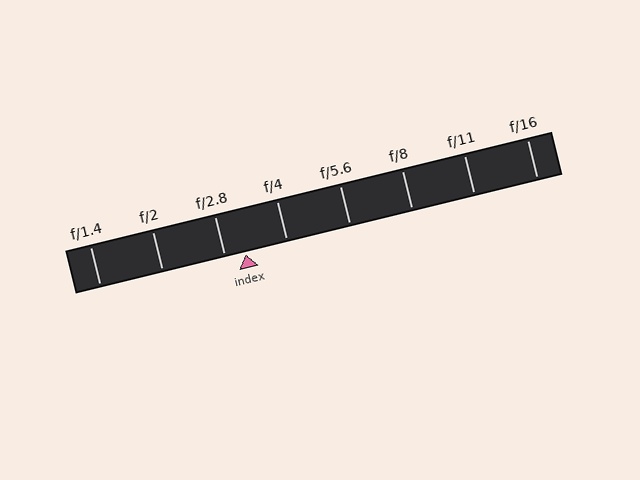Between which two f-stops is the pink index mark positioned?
The index mark is between f/2.8 and f/4.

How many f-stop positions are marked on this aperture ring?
There are 8 f-stop positions marked.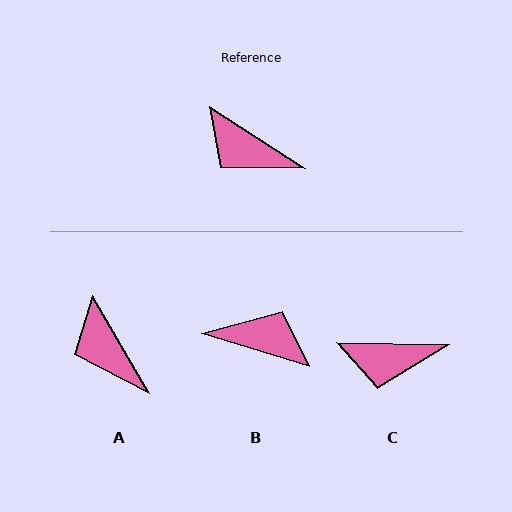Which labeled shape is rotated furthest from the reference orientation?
B, about 164 degrees away.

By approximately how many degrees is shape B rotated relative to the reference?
Approximately 164 degrees clockwise.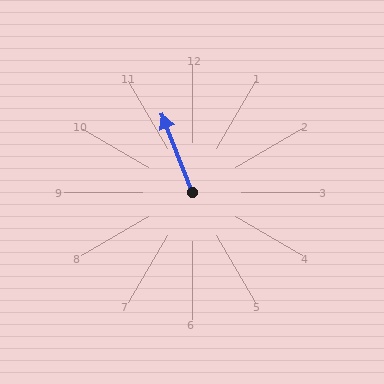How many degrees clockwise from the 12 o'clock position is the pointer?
Approximately 339 degrees.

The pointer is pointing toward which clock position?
Roughly 11 o'clock.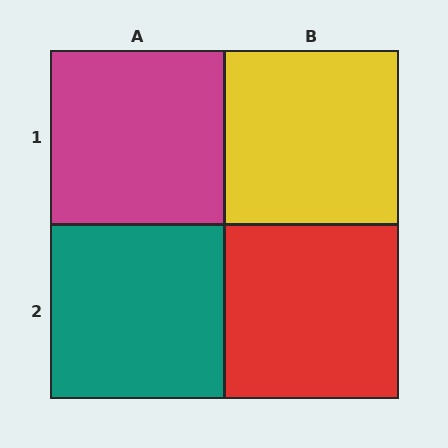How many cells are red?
1 cell is red.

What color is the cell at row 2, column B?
Red.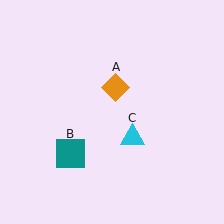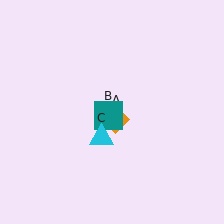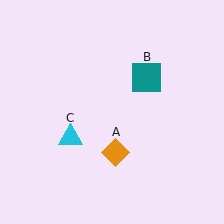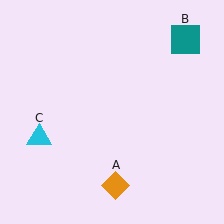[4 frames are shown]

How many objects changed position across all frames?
3 objects changed position: orange diamond (object A), teal square (object B), cyan triangle (object C).